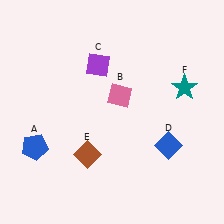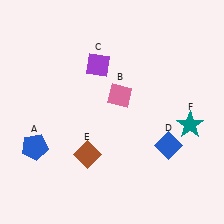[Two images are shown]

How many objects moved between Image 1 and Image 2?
1 object moved between the two images.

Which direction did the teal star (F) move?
The teal star (F) moved down.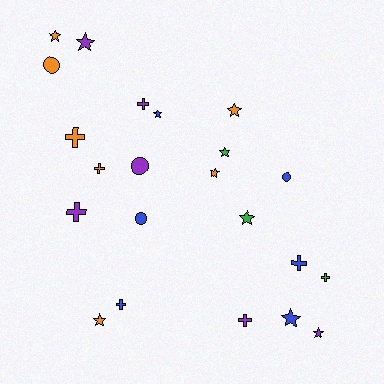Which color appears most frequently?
Orange, with 7 objects.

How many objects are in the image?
There are 22 objects.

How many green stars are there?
There are 2 green stars.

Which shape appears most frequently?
Star, with 10 objects.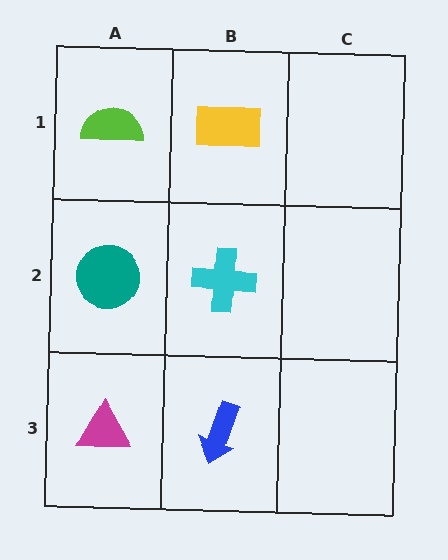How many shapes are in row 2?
2 shapes.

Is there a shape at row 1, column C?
No, that cell is empty.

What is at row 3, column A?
A magenta triangle.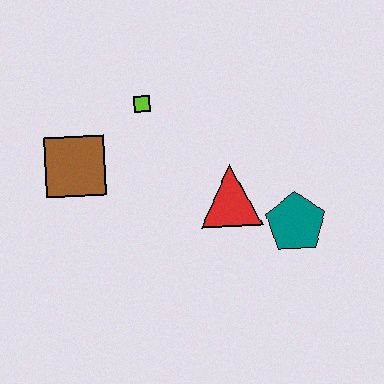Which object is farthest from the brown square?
The teal pentagon is farthest from the brown square.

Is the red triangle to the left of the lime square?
No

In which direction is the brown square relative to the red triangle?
The brown square is to the left of the red triangle.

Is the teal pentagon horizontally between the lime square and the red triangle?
No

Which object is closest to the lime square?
The brown square is closest to the lime square.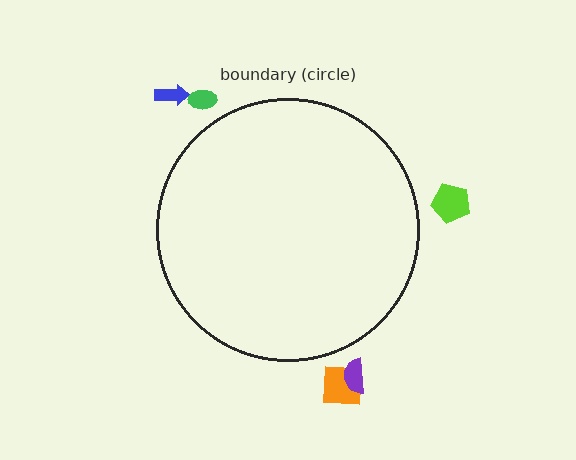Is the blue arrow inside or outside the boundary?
Outside.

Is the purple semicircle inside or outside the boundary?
Outside.